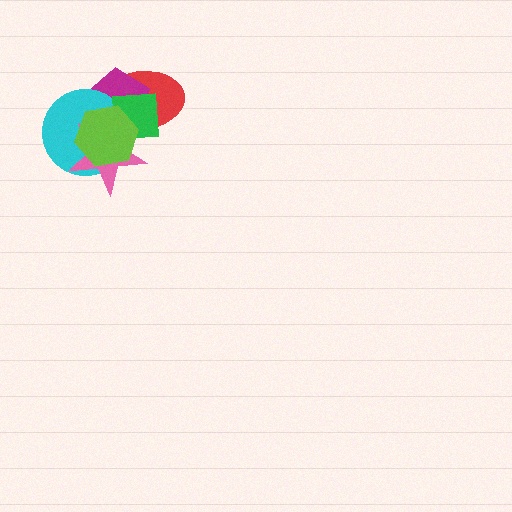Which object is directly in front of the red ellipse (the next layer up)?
The magenta pentagon is directly in front of the red ellipse.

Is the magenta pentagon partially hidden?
Yes, it is partially covered by another shape.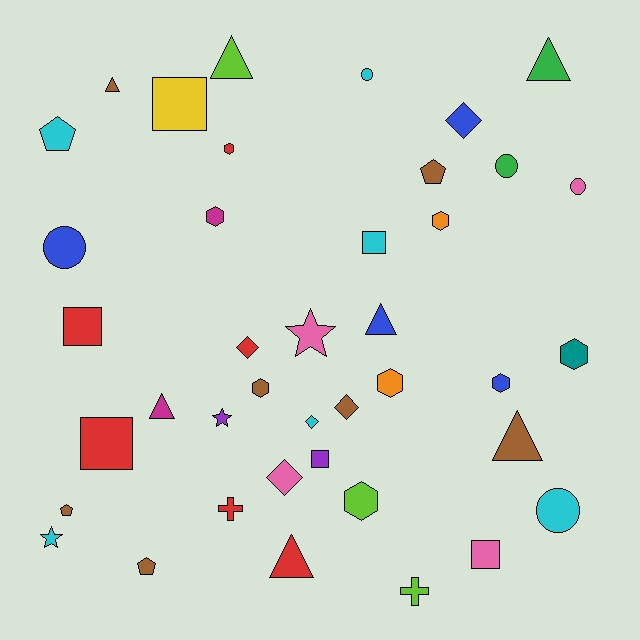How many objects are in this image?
There are 40 objects.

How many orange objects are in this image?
There are 2 orange objects.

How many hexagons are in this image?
There are 8 hexagons.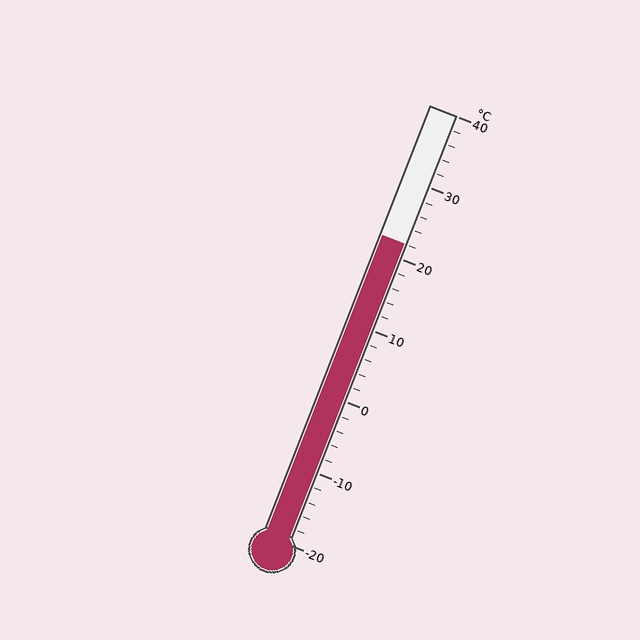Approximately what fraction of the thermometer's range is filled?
The thermometer is filled to approximately 70% of its range.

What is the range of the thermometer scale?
The thermometer scale ranges from -20°C to 40°C.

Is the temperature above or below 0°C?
The temperature is above 0°C.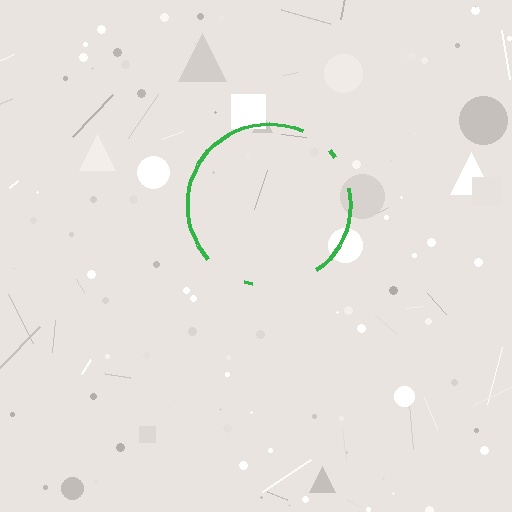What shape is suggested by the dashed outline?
The dashed outline suggests a circle.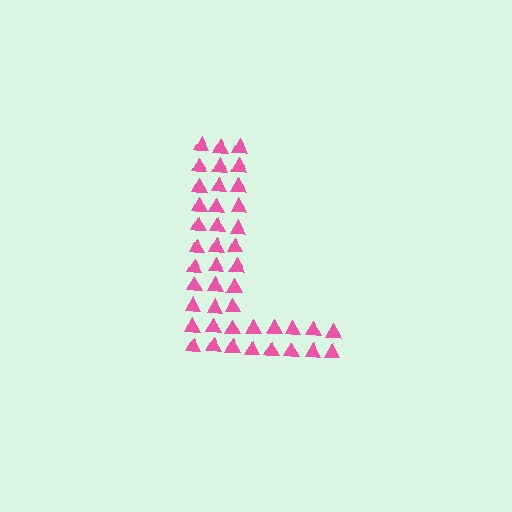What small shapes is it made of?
It is made of small triangles.